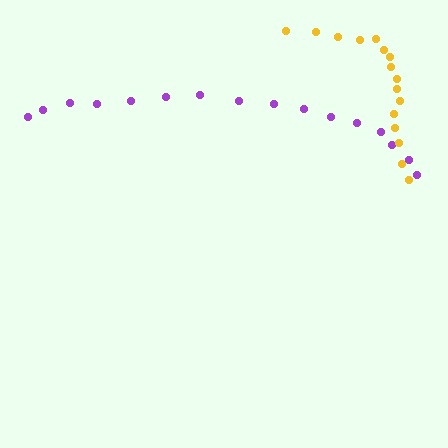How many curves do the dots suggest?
There are 2 distinct paths.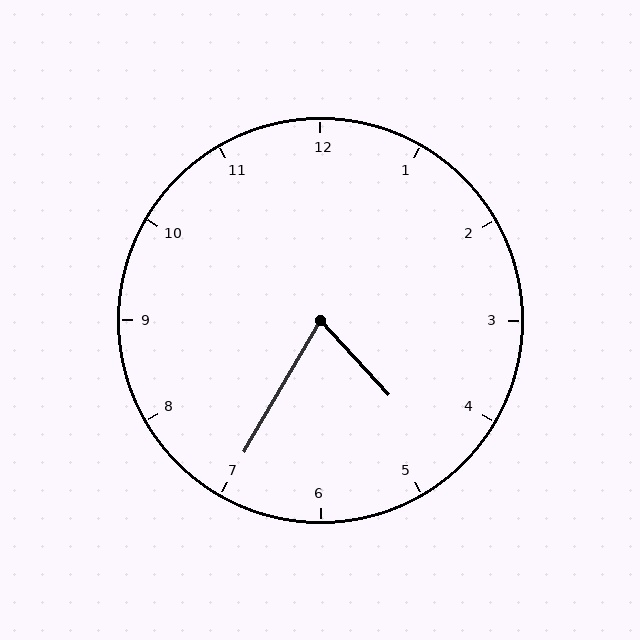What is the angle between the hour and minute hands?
Approximately 72 degrees.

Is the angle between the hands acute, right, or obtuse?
It is acute.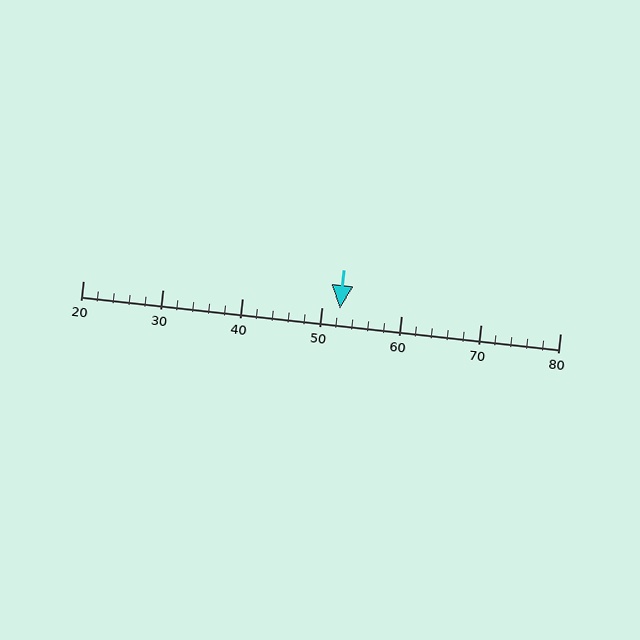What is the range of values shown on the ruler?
The ruler shows values from 20 to 80.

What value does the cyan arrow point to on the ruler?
The cyan arrow points to approximately 52.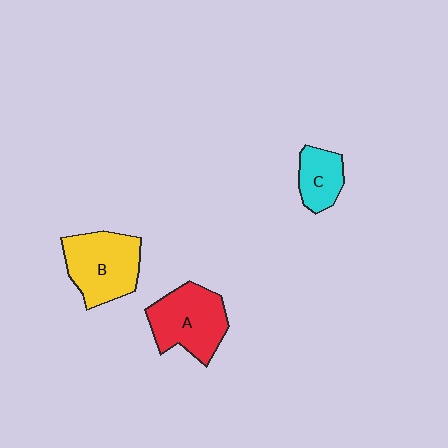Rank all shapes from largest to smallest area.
From largest to smallest: B (yellow), A (red), C (cyan).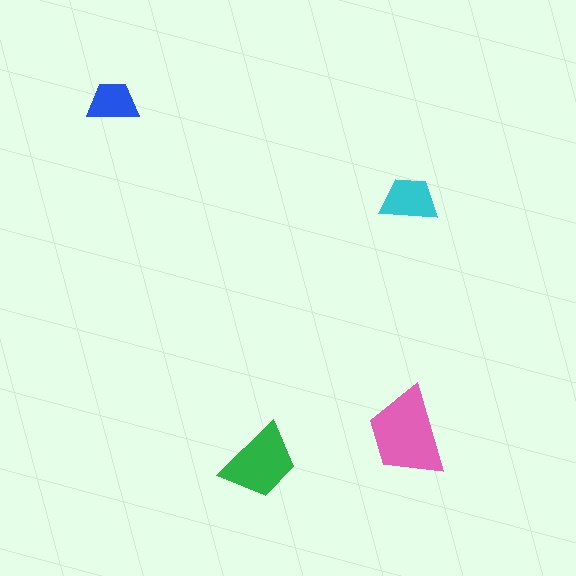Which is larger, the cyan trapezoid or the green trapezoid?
The green one.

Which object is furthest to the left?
The blue trapezoid is leftmost.